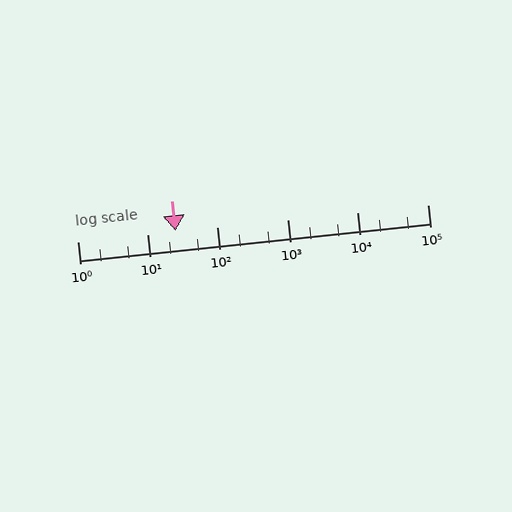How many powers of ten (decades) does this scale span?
The scale spans 5 decades, from 1 to 100000.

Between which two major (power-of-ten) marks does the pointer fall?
The pointer is between 10 and 100.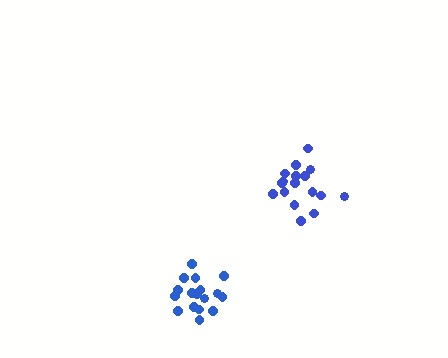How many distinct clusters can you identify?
There are 2 distinct clusters.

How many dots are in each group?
Group 1: 17 dots, Group 2: 17 dots (34 total).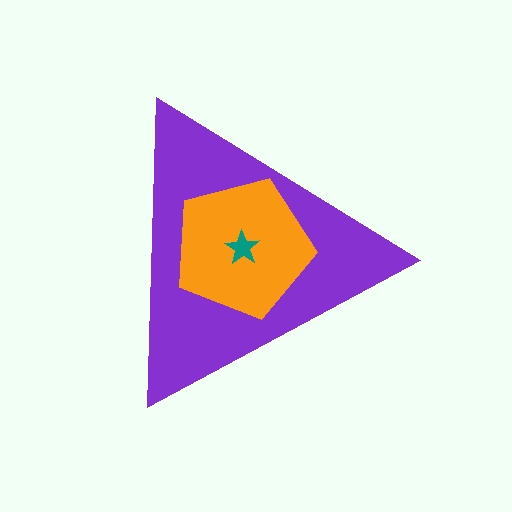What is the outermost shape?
The purple triangle.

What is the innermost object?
The teal star.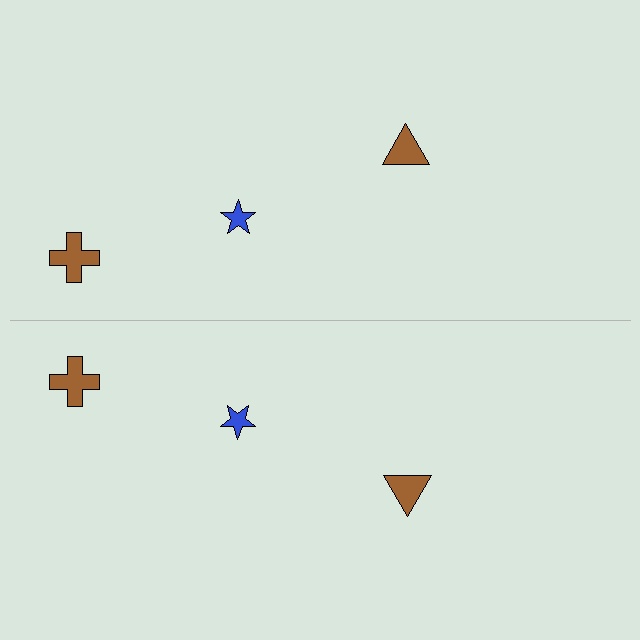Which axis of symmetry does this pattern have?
The pattern has a horizontal axis of symmetry running through the center of the image.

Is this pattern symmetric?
Yes, this pattern has bilateral (reflection) symmetry.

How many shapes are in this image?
There are 6 shapes in this image.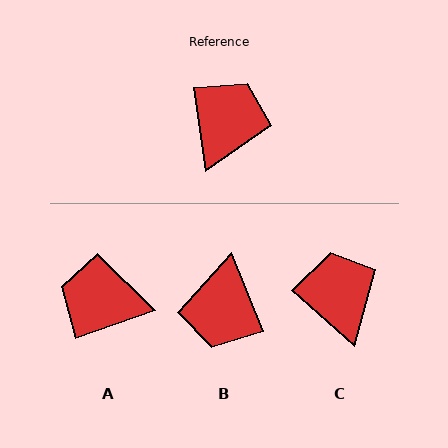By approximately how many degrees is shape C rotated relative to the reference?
Approximately 40 degrees counter-clockwise.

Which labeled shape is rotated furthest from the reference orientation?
B, about 166 degrees away.